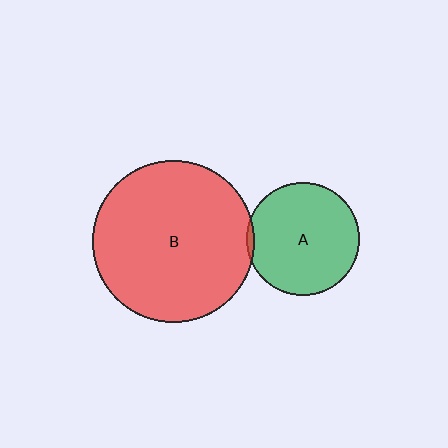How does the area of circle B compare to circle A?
Approximately 2.1 times.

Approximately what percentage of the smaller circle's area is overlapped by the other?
Approximately 5%.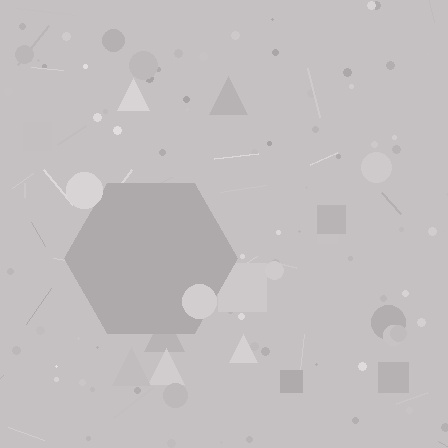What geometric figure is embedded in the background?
A hexagon is embedded in the background.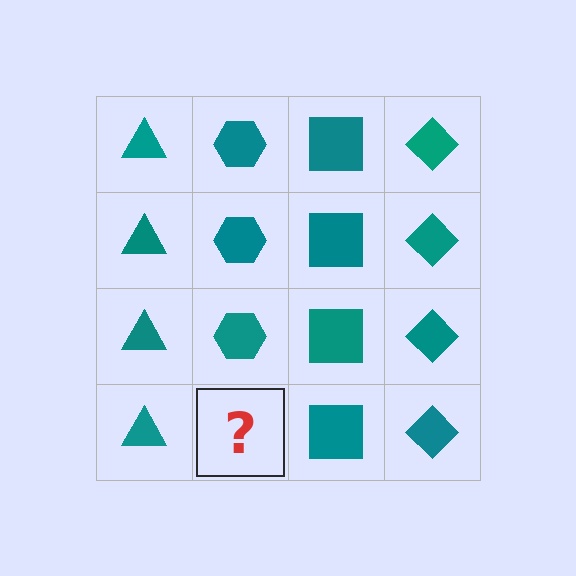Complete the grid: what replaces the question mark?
The question mark should be replaced with a teal hexagon.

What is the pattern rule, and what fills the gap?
The rule is that each column has a consistent shape. The gap should be filled with a teal hexagon.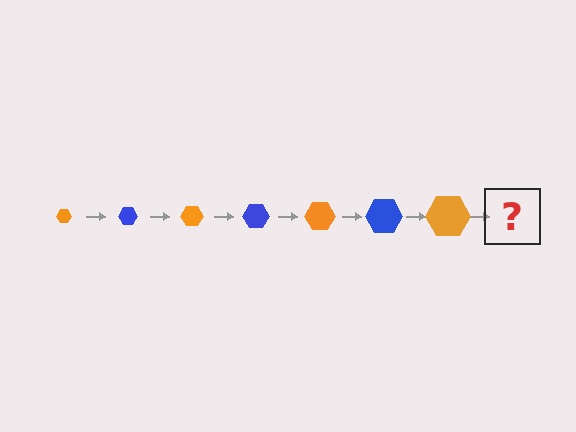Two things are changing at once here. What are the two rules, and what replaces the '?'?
The two rules are that the hexagon grows larger each step and the color cycles through orange and blue. The '?' should be a blue hexagon, larger than the previous one.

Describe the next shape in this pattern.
It should be a blue hexagon, larger than the previous one.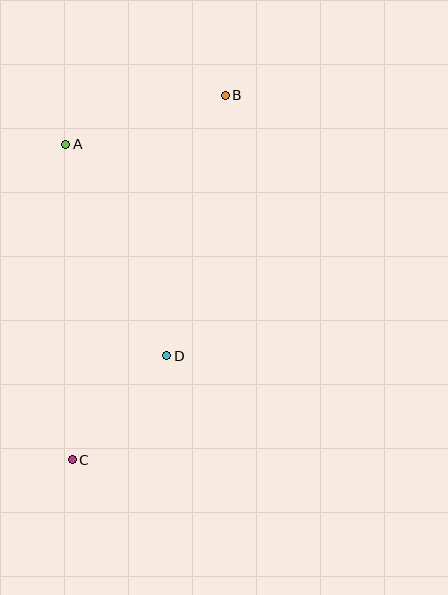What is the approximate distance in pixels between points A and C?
The distance between A and C is approximately 315 pixels.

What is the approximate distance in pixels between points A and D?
The distance between A and D is approximately 234 pixels.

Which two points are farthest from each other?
Points B and C are farthest from each other.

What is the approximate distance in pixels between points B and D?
The distance between B and D is approximately 267 pixels.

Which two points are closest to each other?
Points C and D are closest to each other.